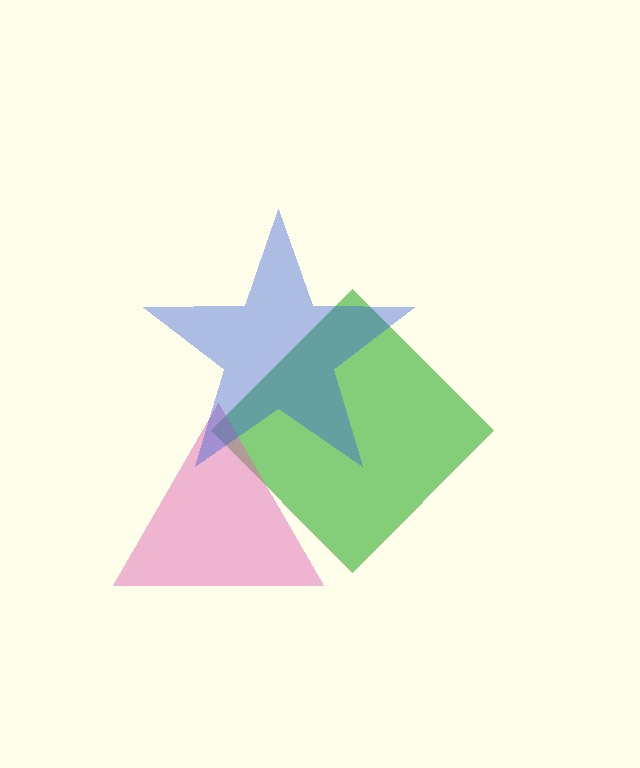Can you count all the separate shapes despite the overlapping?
Yes, there are 3 separate shapes.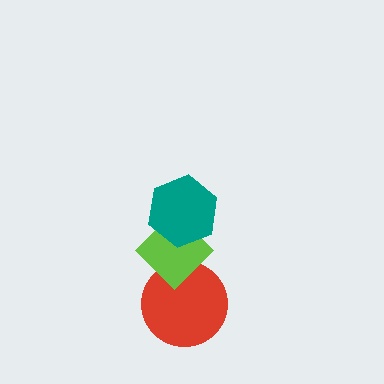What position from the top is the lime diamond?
The lime diamond is 2nd from the top.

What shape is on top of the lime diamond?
The teal hexagon is on top of the lime diamond.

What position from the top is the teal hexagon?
The teal hexagon is 1st from the top.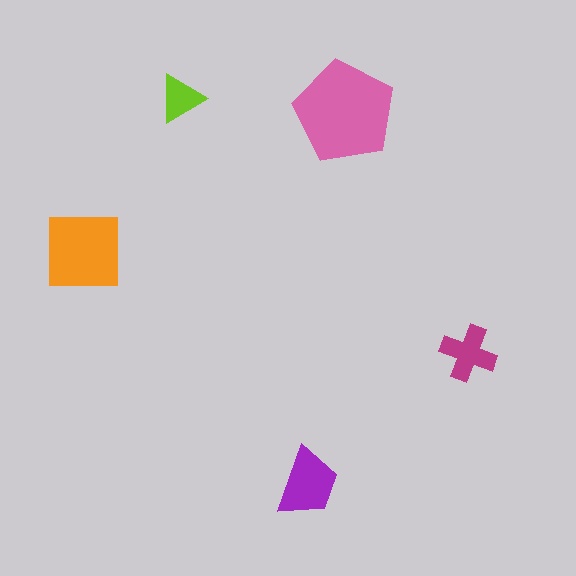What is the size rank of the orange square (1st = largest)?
2nd.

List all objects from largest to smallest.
The pink pentagon, the orange square, the purple trapezoid, the magenta cross, the lime triangle.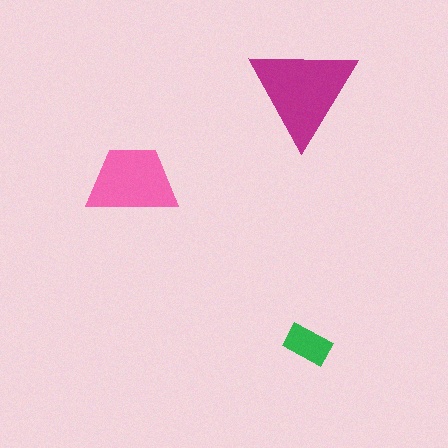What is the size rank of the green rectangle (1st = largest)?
3rd.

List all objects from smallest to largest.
The green rectangle, the pink trapezoid, the magenta triangle.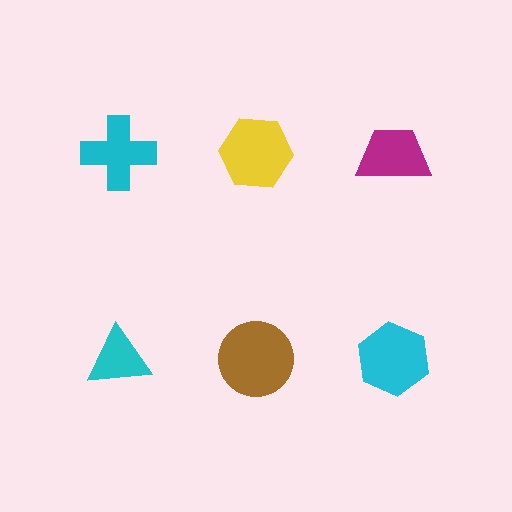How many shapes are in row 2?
3 shapes.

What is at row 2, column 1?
A cyan triangle.